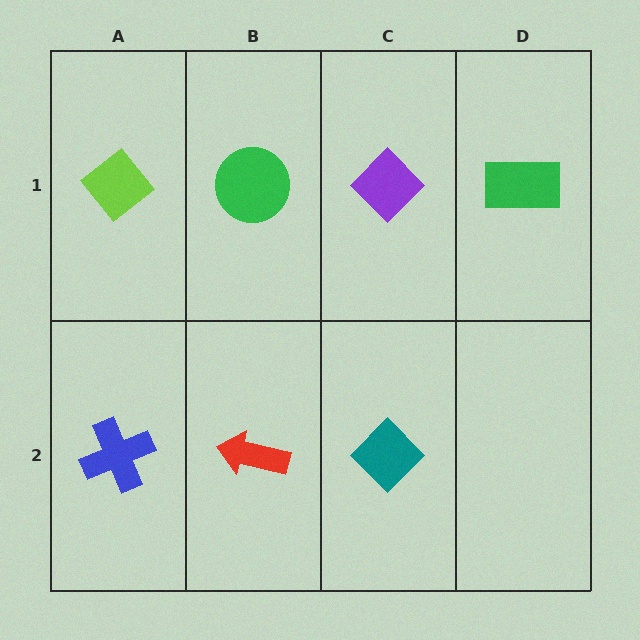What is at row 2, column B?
A red arrow.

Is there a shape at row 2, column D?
No, that cell is empty.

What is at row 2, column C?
A teal diamond.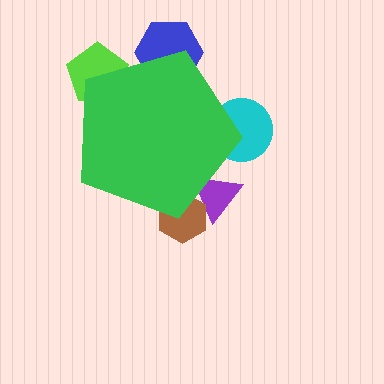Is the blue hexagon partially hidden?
Yes, the blue hexagon is partially hidden behind the green pentagon.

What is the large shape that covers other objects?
A green pentagon.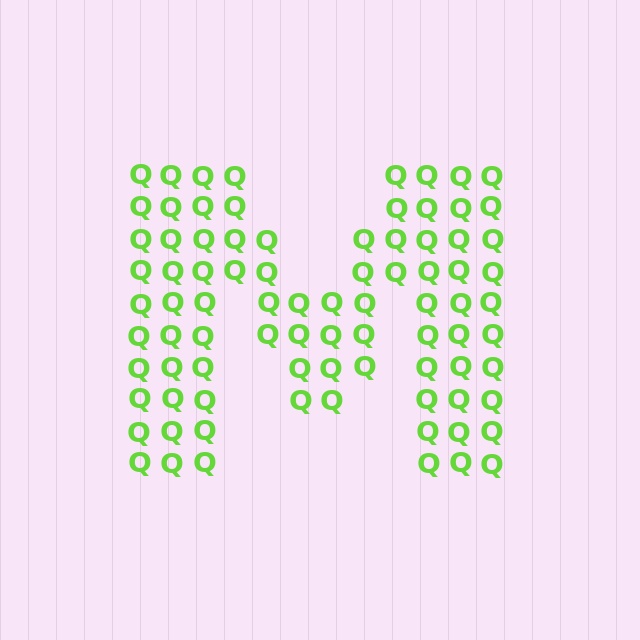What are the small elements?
The small elements are letter Q's.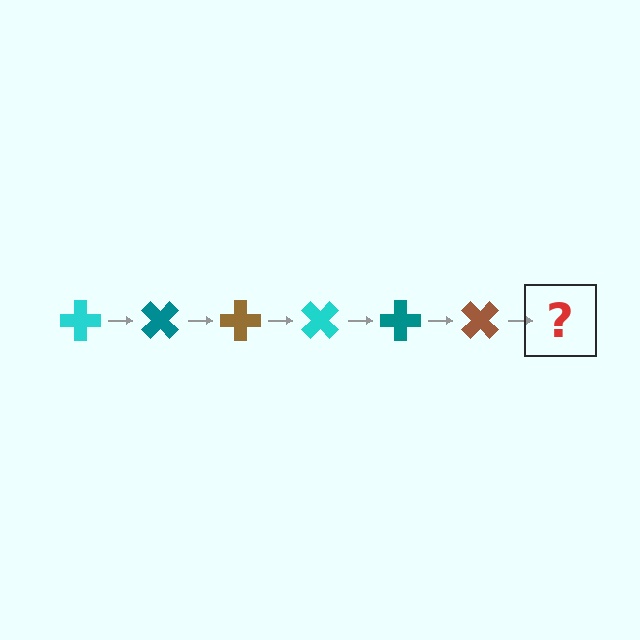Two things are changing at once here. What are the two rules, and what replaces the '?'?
The two rules are that it rotates 45 degrees each step and the color cycles through cyan, teal, and brown. The '?' should be a cyan cross, rotated 270 degrees from the start.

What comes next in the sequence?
The next element should be a cyan cross, rotated 270 degrees from the start.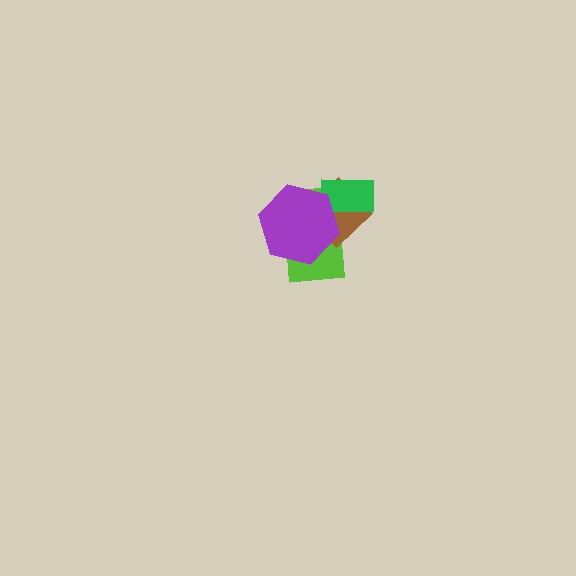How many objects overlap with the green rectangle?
3 objects overlap with the green rectangle.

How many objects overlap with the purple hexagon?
3 objects overlap with the purple hexagon.